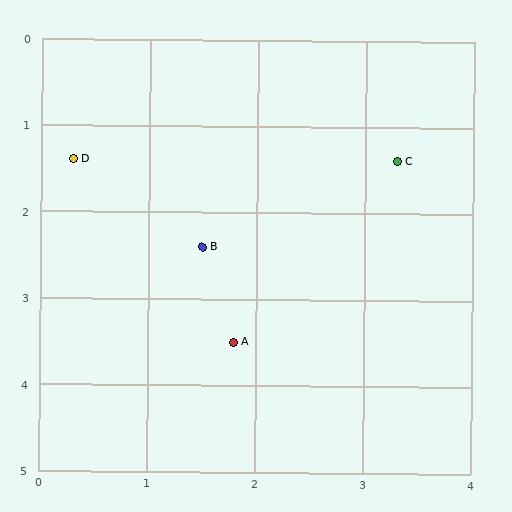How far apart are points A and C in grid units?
Points A and C are about 2.6 grid units apart.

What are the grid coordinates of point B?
Point B is at approximately (1.5, 2.4).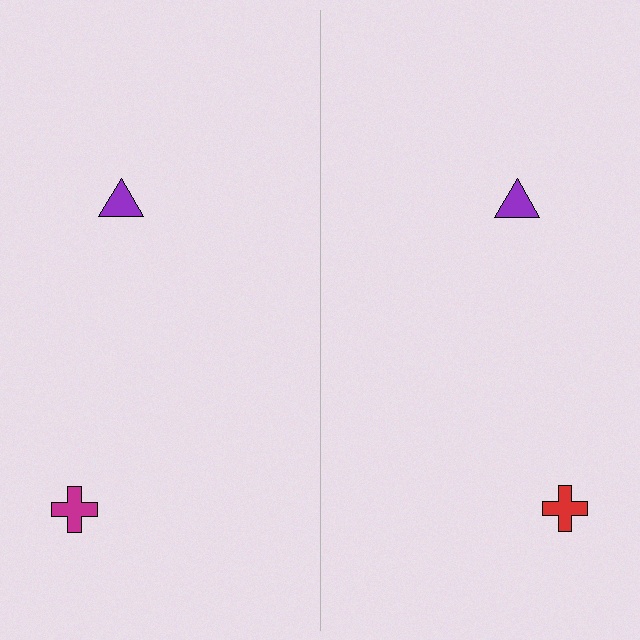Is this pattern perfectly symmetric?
No, the pattern is not perfectly symmetric. The red cross on the right side breaks the symmetry — its mirror counterpart is magenta.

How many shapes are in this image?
There are 4 shapes in this image.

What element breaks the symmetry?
The red cross on the right side breaks the symmetry — its mirror counterpart is magenta.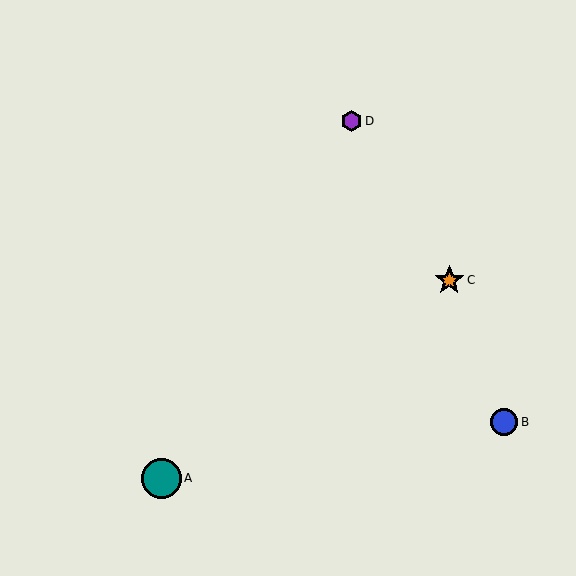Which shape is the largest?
The teal circle (labeled A) is the largest.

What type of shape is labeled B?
Shape B is a blue circle.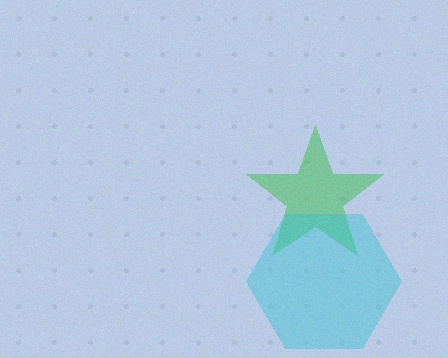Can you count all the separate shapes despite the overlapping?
Yes, there are 2 separate shapes.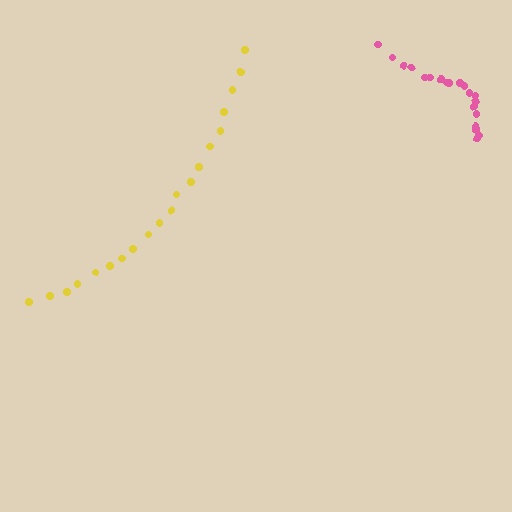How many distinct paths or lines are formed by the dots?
There are 2 distinct paths.